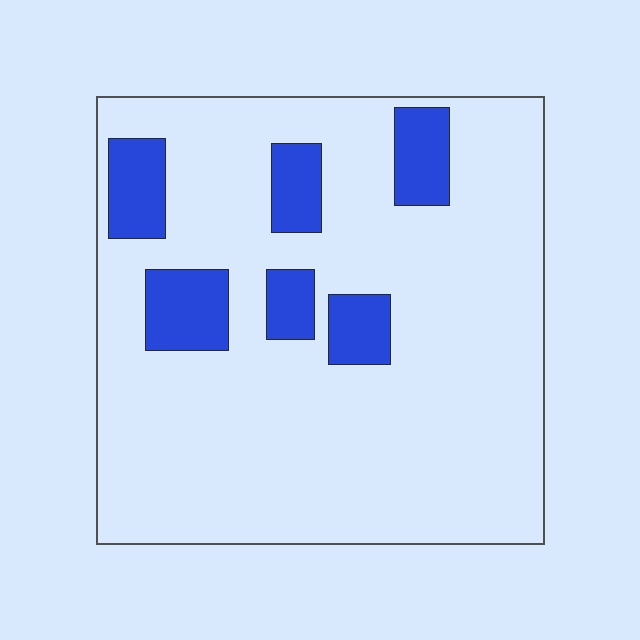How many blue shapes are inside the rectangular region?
6.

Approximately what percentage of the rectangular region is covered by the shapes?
Approximately 15%.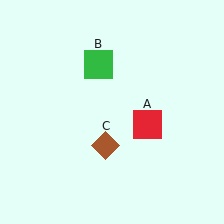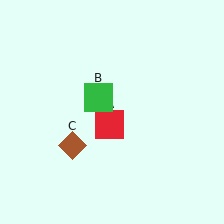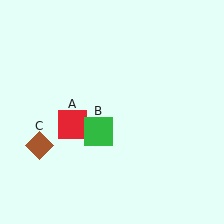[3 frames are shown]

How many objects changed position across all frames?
3 objects changed position: red square (object A), green square (object B), brown diamond (object C).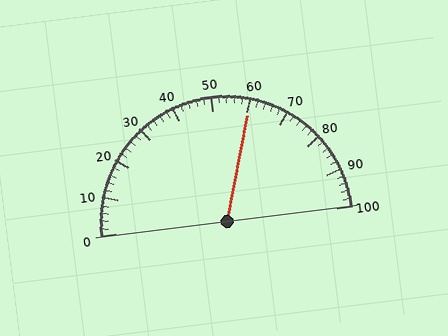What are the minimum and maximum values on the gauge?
The gauge ranges from 0 to 100.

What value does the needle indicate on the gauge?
The needle indicates approximately 60.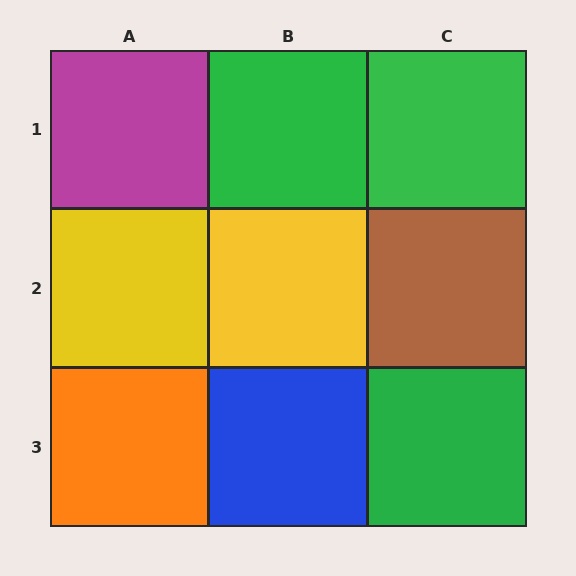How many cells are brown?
1 cell is brown.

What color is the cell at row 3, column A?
Orange.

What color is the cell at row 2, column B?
Yellow.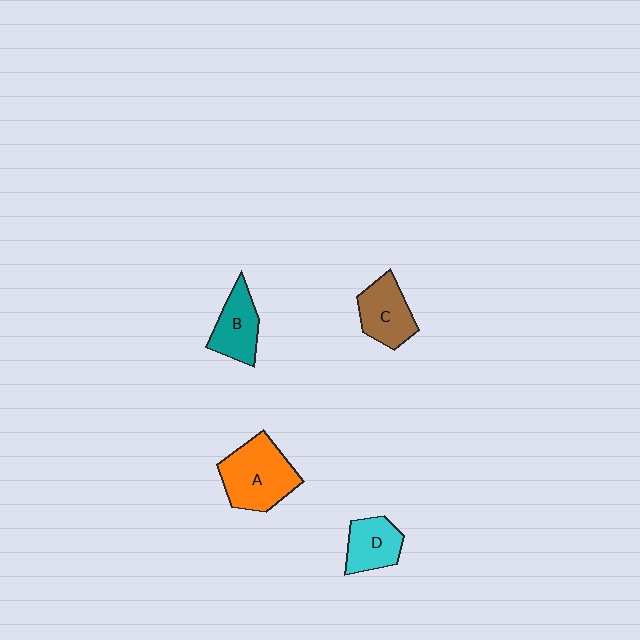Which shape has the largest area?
Shape A (orange).